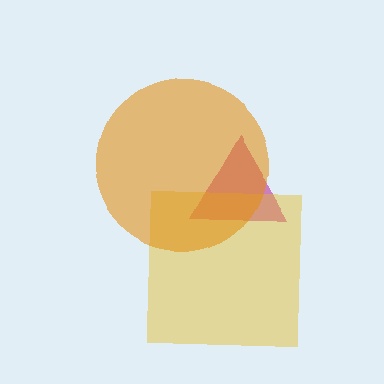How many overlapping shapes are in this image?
There are 3 overlapping shapes in the image.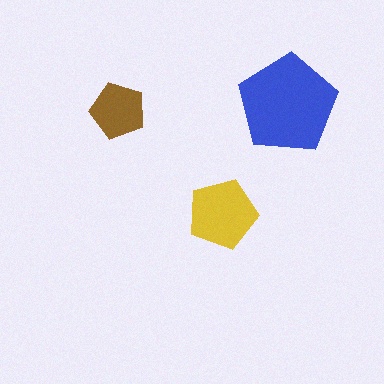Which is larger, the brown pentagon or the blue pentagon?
The blue one.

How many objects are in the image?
There are 3 objects in the image.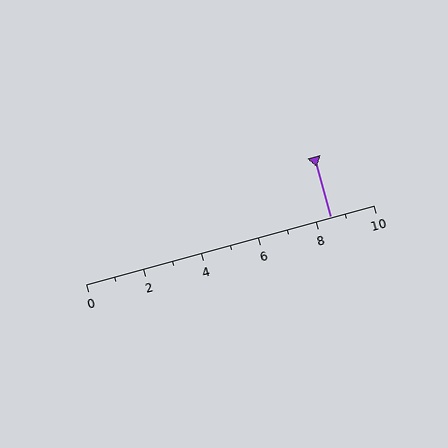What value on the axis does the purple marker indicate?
The marker indicates approximately 8.5.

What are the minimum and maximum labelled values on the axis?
The axis runs from 0 to 10.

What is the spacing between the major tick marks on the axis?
The major ticks are spaced 2 apart.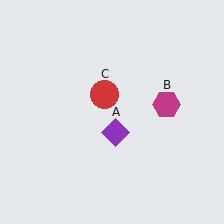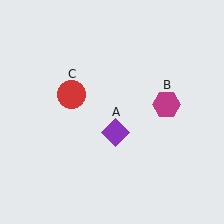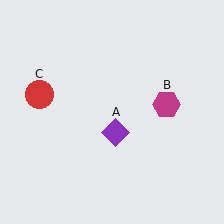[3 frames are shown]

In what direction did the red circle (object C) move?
The red circle (object C) moved left.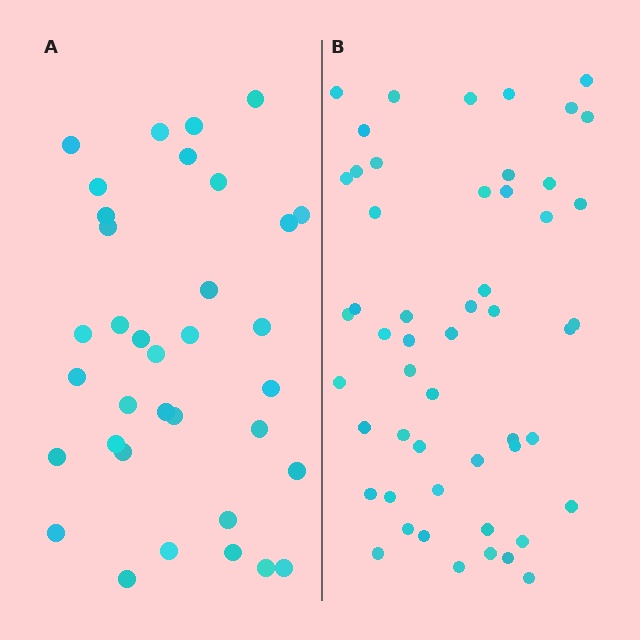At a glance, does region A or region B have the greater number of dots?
Region B (the right region) has more dots.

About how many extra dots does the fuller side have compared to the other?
Region B has approximately 15 more dots than region A.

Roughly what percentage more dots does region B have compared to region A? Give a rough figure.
About 50% more.